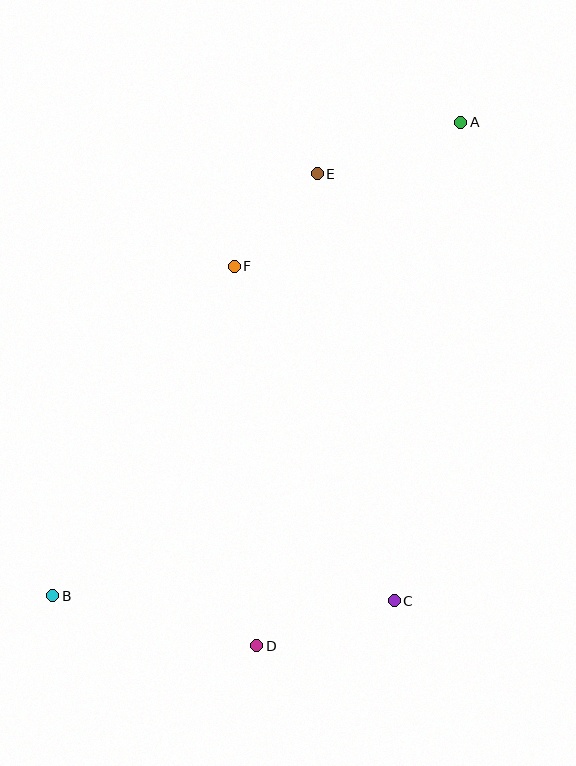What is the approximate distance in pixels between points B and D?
The distance between B and D is approximately 210 pixels.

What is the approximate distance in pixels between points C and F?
The distance between C and F is approximately 370 pixels.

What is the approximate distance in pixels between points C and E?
The distance between C and E is approximately 434 pixels.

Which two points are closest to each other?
Points E and F are closest to each other.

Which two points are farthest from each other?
Points A and B are farthest from each other.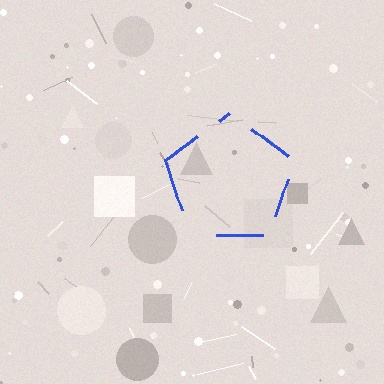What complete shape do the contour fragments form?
The contour fragments form a pentagon.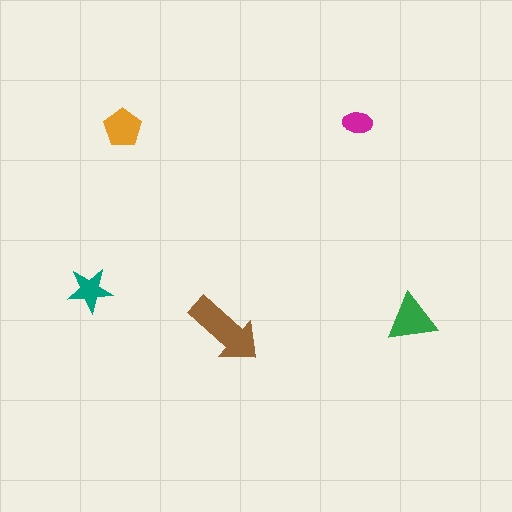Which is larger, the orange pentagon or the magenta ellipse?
The orange pentagon.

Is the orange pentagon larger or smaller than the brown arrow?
Smaller.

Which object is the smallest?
The magenta ellipse.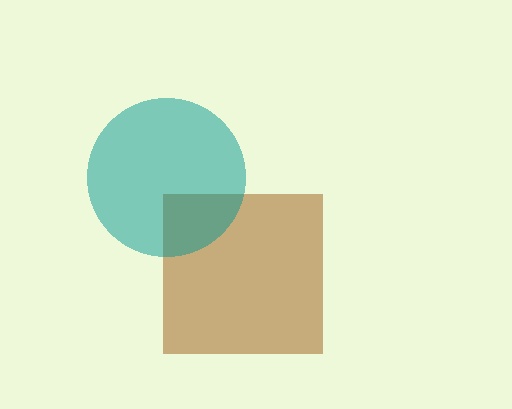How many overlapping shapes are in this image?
There are 2 overlapping shapes in the image.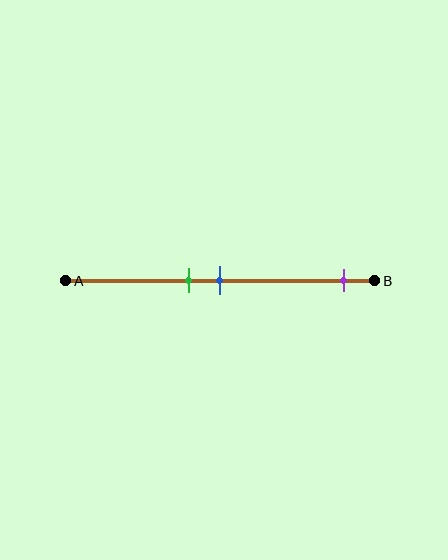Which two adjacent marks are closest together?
The green and blue marks are the closest adjacent pair.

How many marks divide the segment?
There are 3 marks dividing the segment.